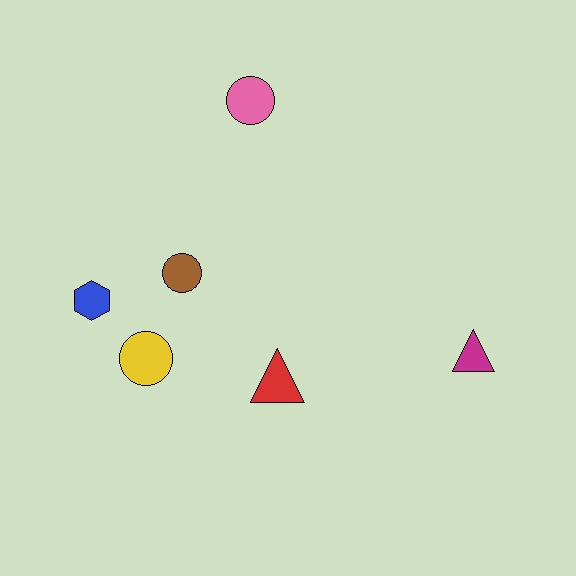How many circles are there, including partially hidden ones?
There are 3 circles.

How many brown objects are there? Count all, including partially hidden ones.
There is 1 brown object.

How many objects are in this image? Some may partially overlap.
There are 6 objects.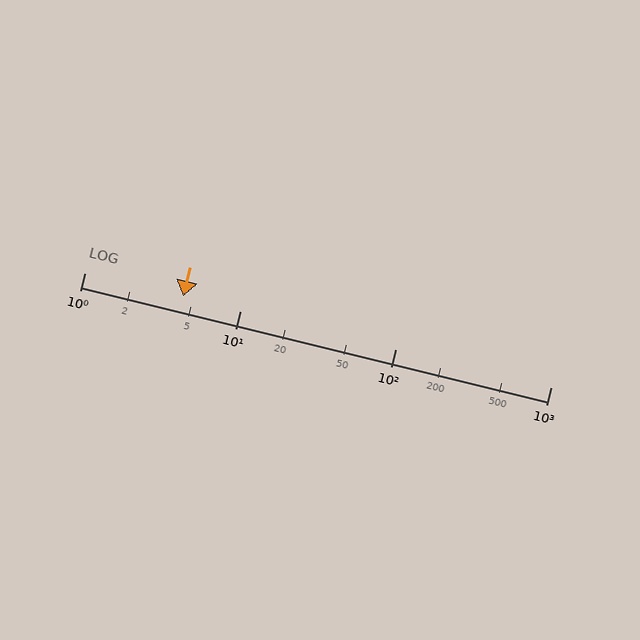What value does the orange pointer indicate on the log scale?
The pointer indicates approximately 4.3.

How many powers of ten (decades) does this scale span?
The scale spans 3 decades, from 1 to 1000.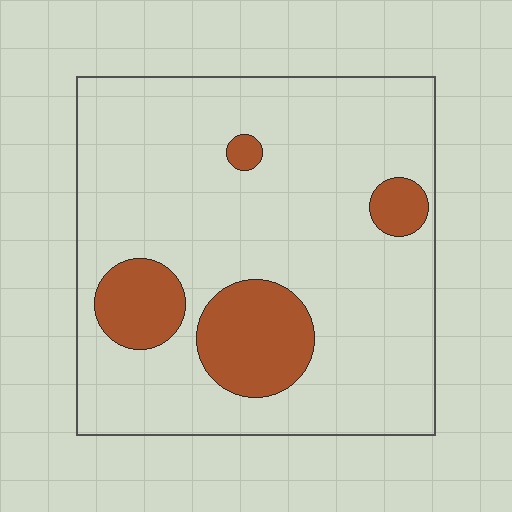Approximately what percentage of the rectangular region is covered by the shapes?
Approximately 15%.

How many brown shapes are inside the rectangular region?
4.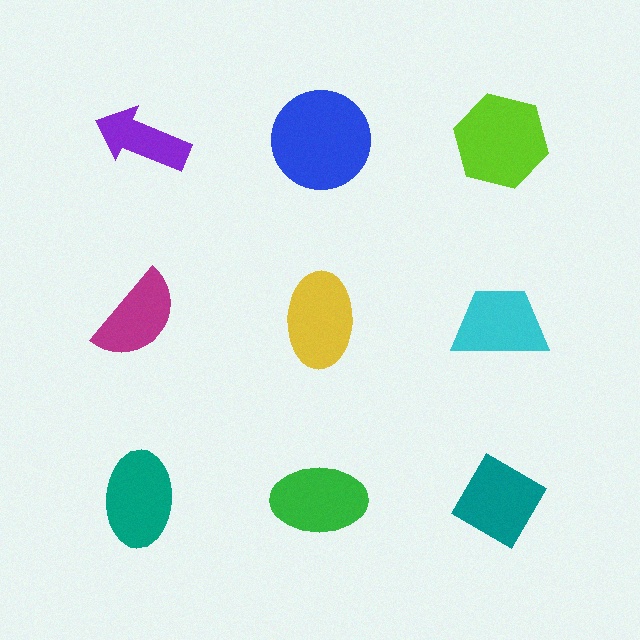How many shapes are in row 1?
3 shapes.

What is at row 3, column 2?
A green ellipse.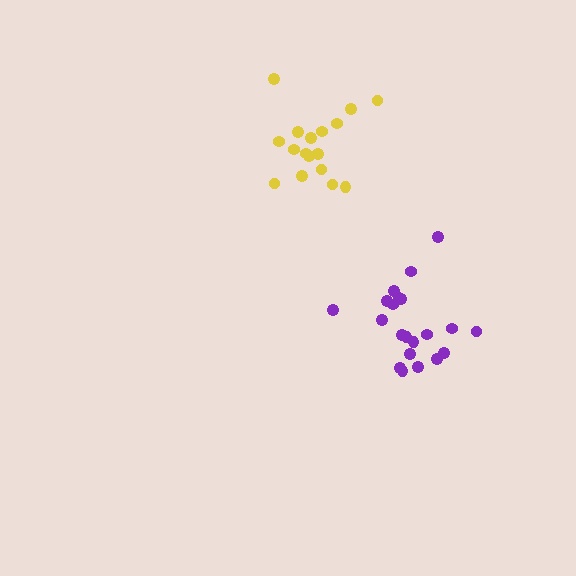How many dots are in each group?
Group 1: 21 dots, Group 2: 17 dots (38 total).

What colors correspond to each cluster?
The clusters are colored: purple, yellow.